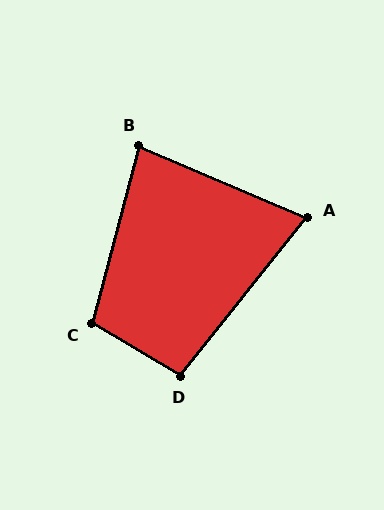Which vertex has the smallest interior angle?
A, at approximately 74 degrees.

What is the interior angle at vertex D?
Approximately 98 degrees (obtuse).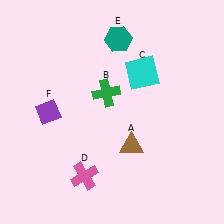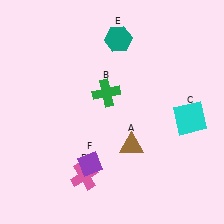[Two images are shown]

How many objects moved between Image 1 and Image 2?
2 objects moved between the two images.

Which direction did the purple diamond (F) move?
The purple diamond (F) moved down.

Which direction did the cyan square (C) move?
The cyan square (C) moved right.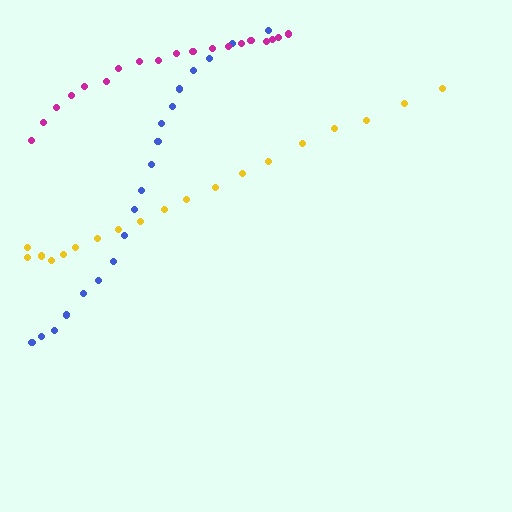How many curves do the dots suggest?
There are 3 distinct paths.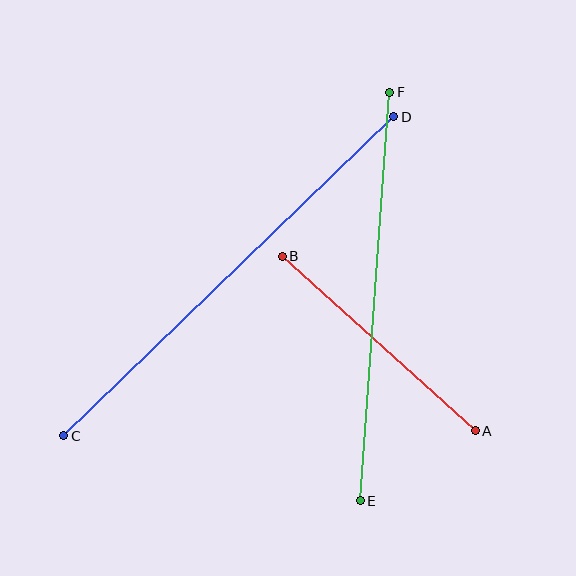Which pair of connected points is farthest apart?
Points C and D are farthest apart.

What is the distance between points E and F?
The distance is approximately 409 pixels.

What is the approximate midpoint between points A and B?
The midpoint is at approximately (379, 344) pixels.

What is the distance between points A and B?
The distance is approximately 260 pixels.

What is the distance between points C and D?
The distance is approximately 459 pixels.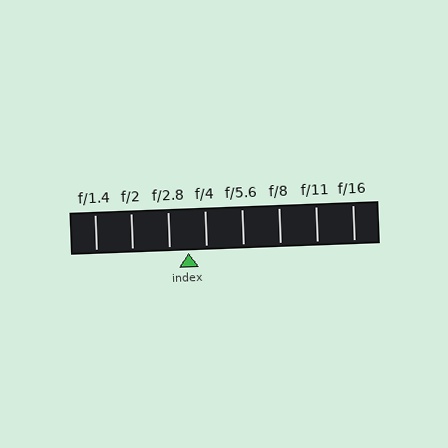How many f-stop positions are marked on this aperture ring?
There are 8 f-stop positions marked.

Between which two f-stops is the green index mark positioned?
The index mark is between f/2.8 and f/4.